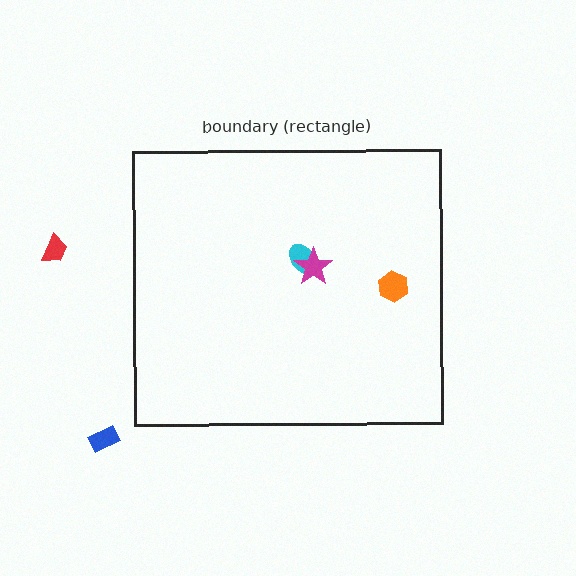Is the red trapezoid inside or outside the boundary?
Outside.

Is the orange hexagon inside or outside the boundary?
Inside.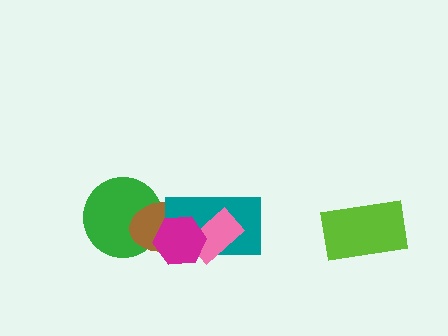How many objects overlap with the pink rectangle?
3 objects overlap with the pink rectangle.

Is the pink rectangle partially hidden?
Yes, it is partially covered by another shape.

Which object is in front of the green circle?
The brown ellipse is in front of the green circle.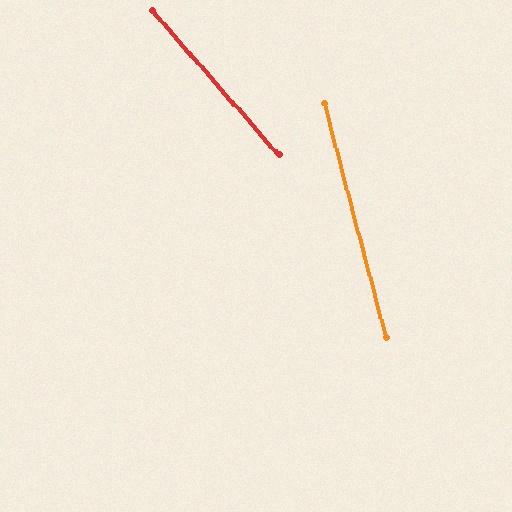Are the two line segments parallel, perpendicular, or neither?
Neither parallel nor perpendicular — they differ by about 27°.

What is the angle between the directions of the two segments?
Approximately 27 degrees.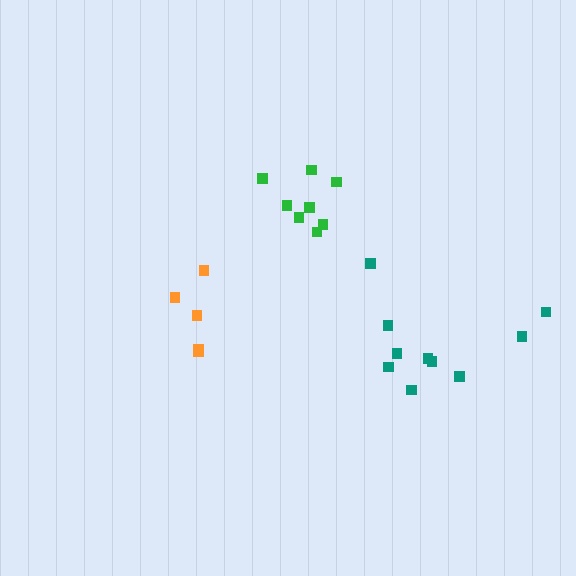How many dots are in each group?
Group 1: 5 dots, Group 2: 8 dots, Group 3: 10 dots (23 total).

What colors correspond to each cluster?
The clusters are colored: orange, green, teal.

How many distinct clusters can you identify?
There are 3 distinct clusters.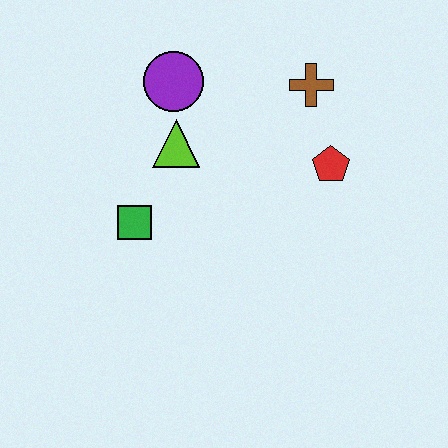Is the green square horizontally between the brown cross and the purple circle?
No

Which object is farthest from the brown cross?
The green square is farthest from the brown cross.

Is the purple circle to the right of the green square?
Yes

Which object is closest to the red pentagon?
The brown cross is closest to the red pentagon.